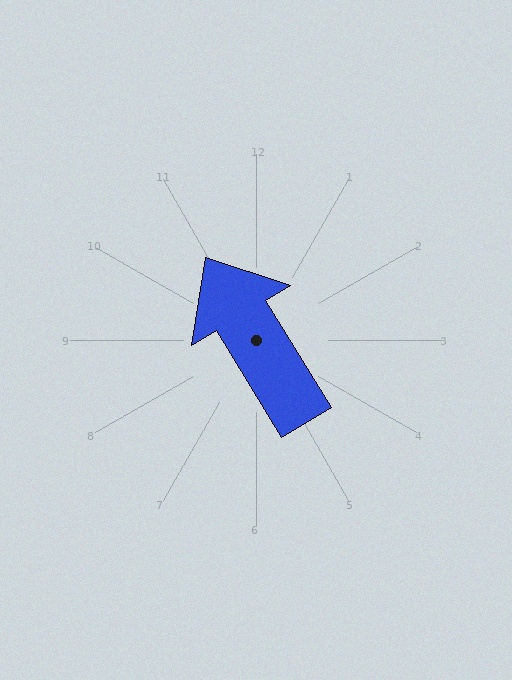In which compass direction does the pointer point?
Northwest.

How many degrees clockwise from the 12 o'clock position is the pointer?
Approximately 329 degrees.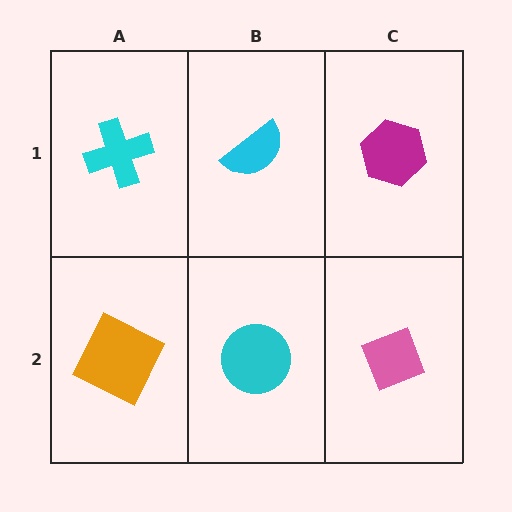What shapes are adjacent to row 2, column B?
A cyan semicircle (row 1, column B), an orange square (row 2, column A), a pink diamond (row 2, column C).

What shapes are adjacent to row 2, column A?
A cyan cross (row 1, column A), a cyan circle (row 2, column B).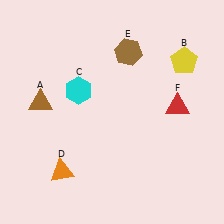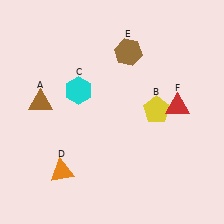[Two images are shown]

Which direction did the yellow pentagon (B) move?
The yellow pentagon (B) moved down.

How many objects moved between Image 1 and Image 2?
1 object moved between the two images.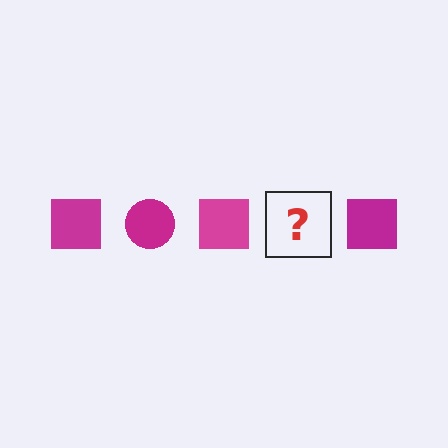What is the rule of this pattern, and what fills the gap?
The rule is that the pattern cycles through square, circle shapes in magenta. The gap should be filled with a magenta circle.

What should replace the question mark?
The question mark should be replaced with a magenta circle.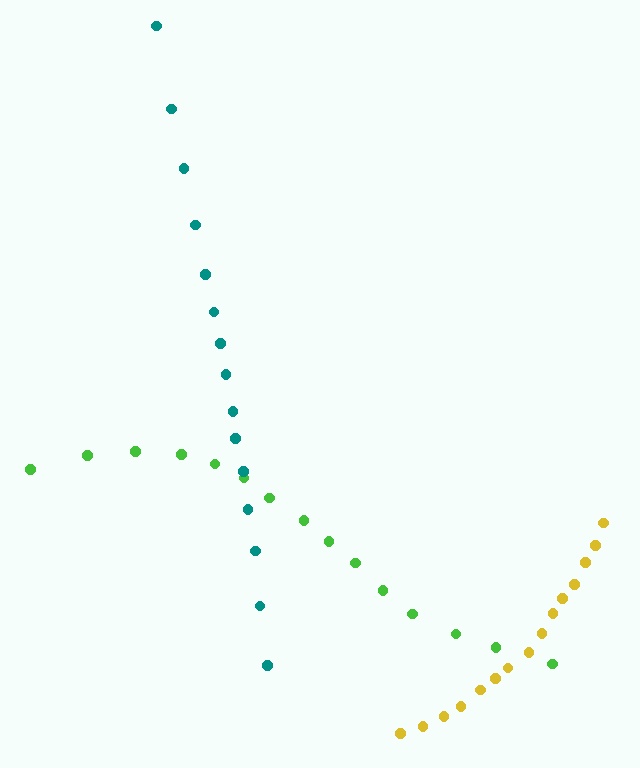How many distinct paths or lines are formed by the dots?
There are 3 distinct paths.